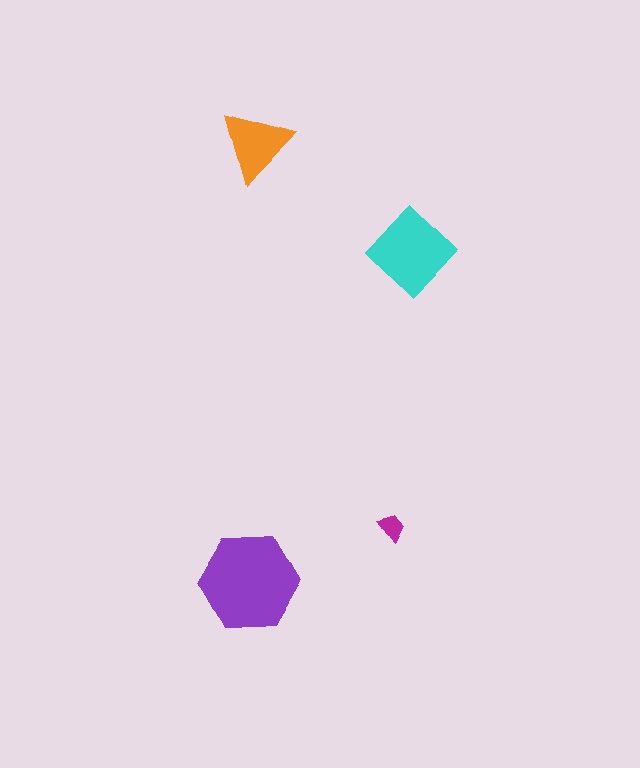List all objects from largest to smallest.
The purple hexagon, the cyan diamond, the orange triangle, the magenta trapezoid.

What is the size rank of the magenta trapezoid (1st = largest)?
4th.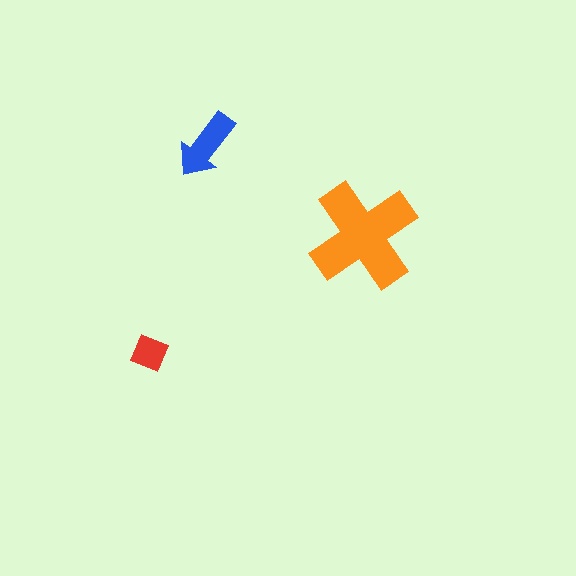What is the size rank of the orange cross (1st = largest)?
1st.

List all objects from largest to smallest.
The orange cross, the blue arrow, the red diamond.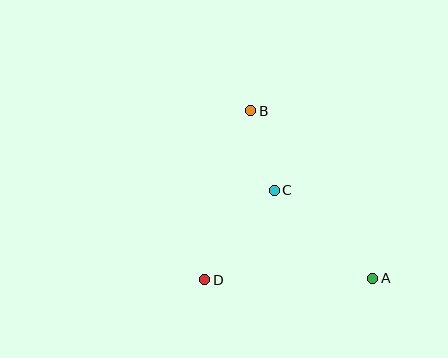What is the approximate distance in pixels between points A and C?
The distance between A and C is approximately 132 pixels.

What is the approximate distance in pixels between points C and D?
The distance between C and D is approximately 114 pixels.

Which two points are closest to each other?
Points B and C are closest to each other.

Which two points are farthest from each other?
Points A and B are farthest from each other.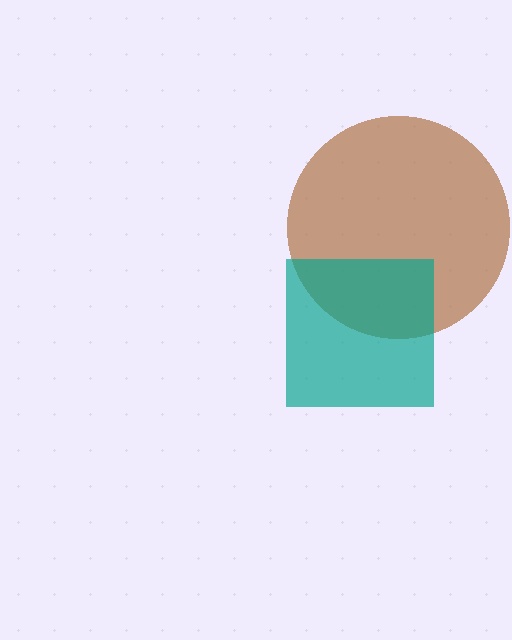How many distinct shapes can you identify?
There are 2 distinct shapes: a brown circle, a teal square.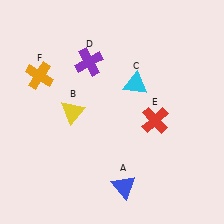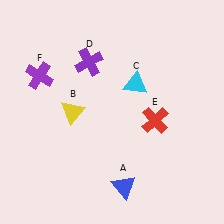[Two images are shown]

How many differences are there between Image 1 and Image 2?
There is 1 difference between the two images.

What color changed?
The cross (F) changed from orange in Image 1 to purple in Image 2.